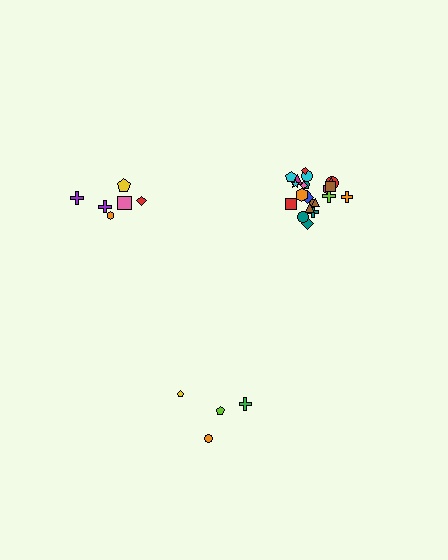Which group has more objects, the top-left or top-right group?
The top-right group.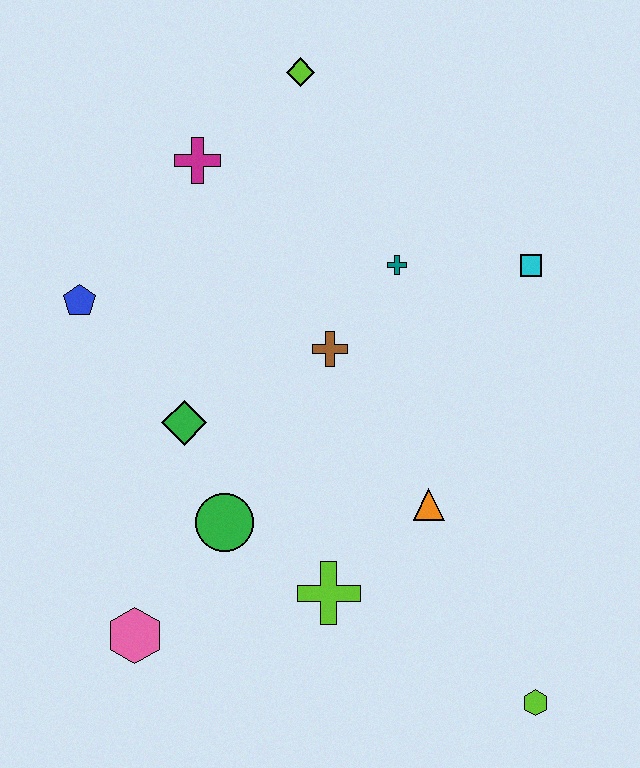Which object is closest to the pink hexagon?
The green circle is closest to the pink hexagon.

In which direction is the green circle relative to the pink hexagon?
The green circle is above the pink hexagon.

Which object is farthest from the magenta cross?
The lime hexagon is farthest from the magenta cross.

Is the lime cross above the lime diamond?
No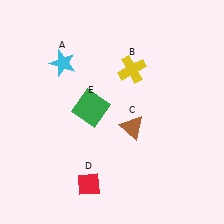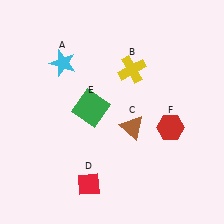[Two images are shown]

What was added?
A red hexagon (F) was added in Image 2.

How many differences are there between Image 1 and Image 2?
There is 1 difference between the two images.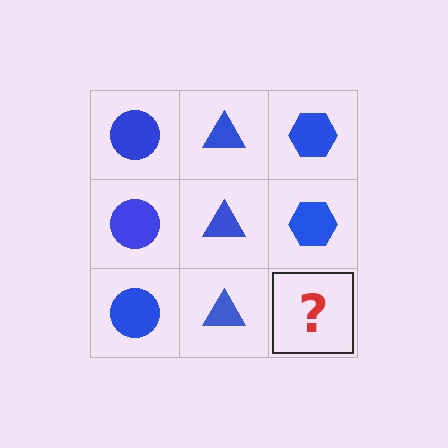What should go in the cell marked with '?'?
The missing cell should contain a blue hexagon.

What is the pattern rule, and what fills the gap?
The rule is that each column has a consistent shape. The gap should be filled with a blue hexagon.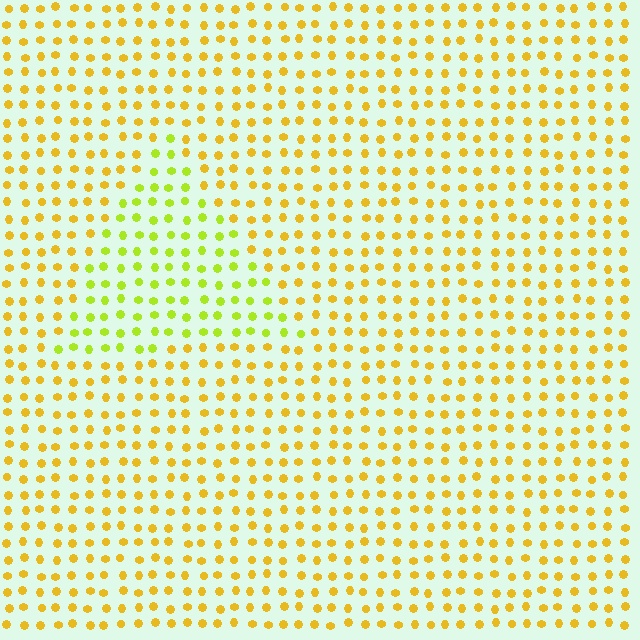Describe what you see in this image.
The image is filled with small yellow elements in a uniform arrangement. A triangle-shaped region is visible where the elements are tinted to a slightly different hue, forming a subtle color boundary.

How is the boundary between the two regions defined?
The boundary is defined purely by a slight shift in hue (about 34 degrees). Spacing, size, and orientation are identical on both sides.